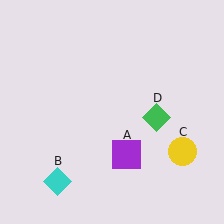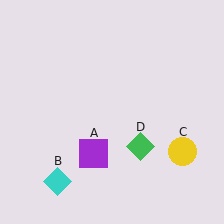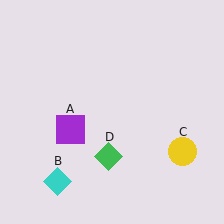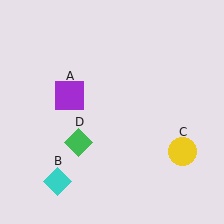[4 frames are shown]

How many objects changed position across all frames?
2 objects changed position: purple square (object A), green diamond (object D).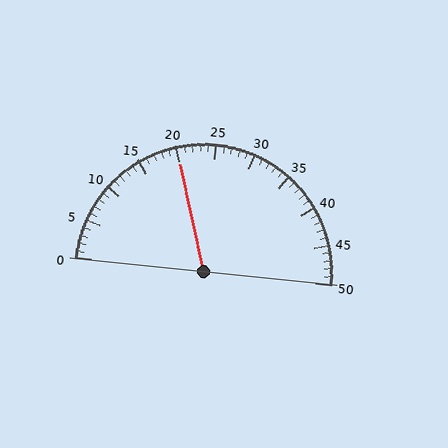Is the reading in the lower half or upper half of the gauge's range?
The reading is in the lower half of the range (0 to 50).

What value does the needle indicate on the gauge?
The needle indicates approximately 20.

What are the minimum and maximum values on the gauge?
The gauge ranges from 0 to 50.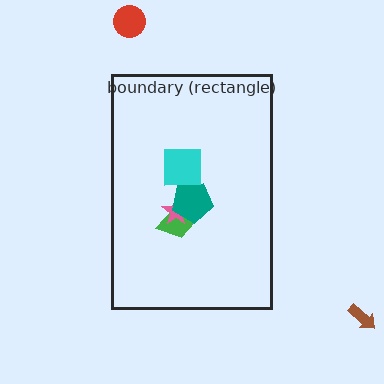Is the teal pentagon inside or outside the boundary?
Inside.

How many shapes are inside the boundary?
4 inside, 2 outside.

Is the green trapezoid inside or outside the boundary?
Inside.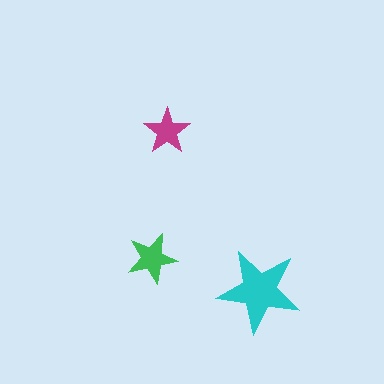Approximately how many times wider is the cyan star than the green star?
About 1.5 times wider.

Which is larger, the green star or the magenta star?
The green one.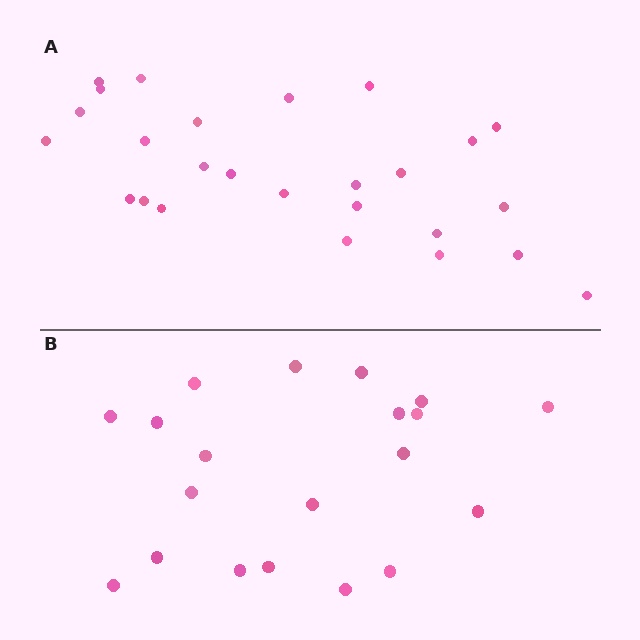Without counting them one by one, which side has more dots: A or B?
Region A (the top region) has more dots.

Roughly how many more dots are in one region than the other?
Region A has about 6 more dots than region B.